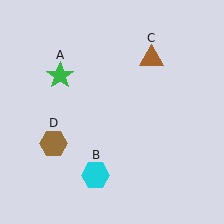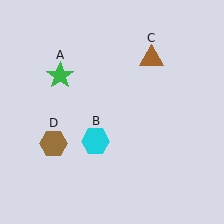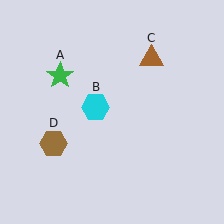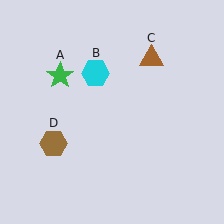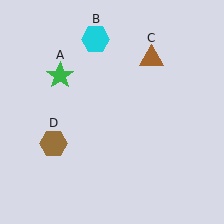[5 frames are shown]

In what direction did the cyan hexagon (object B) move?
The cyan hexagon (object B) moved up.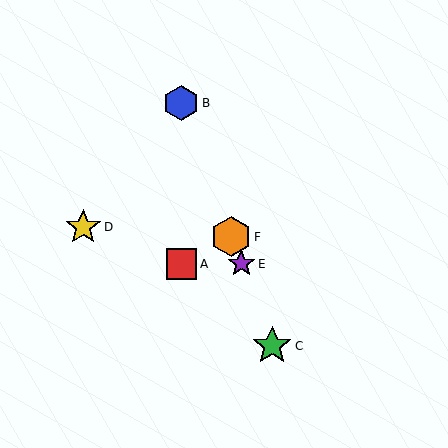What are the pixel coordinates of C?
Object C is at (272, 346).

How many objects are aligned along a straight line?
4 objects (B, C, E, F) are aligned along a straight line.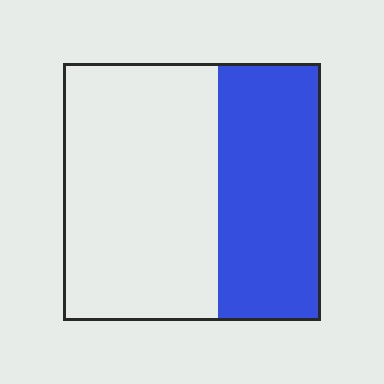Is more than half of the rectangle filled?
No.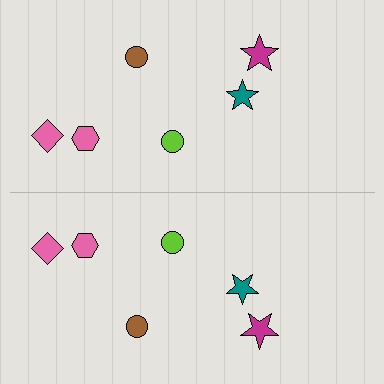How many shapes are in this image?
There are 12 shapes in this image.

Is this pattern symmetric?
Yes, this pattern has bilateral (reflection) symmetry.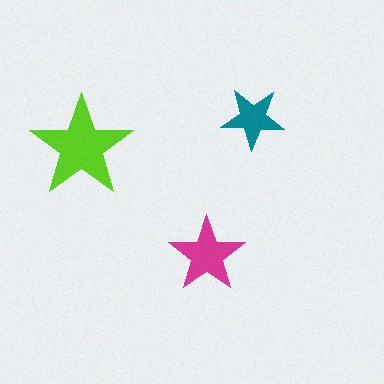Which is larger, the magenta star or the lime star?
The lime one.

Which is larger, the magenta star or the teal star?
The magenta one.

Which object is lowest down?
The magenta star is bottommost.